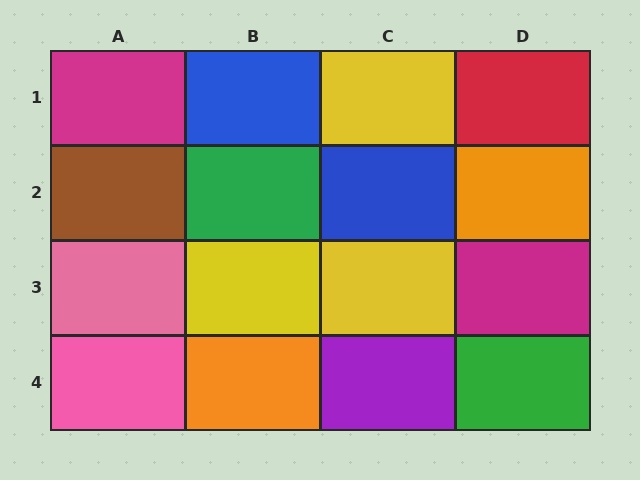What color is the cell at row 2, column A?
Brown.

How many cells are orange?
2 cells are orange.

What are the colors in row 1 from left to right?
Magenta, blue, yellow, red.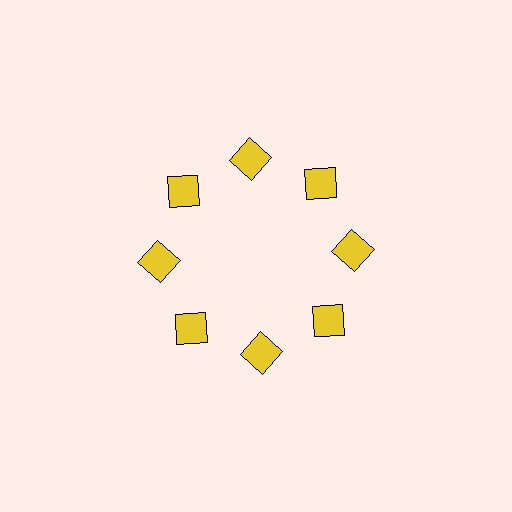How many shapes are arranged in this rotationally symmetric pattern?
There are 8 shapes, arranged in 8 groups of 1.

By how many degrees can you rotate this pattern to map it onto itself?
The pattern maps onto itself every 45 degrees of rotation.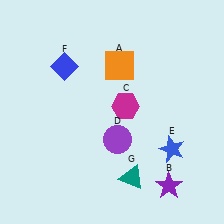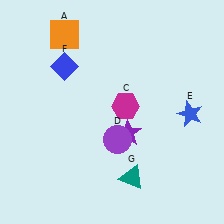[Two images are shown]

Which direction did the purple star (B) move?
The purple star (B) moved up.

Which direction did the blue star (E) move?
The blue star (E) moved up.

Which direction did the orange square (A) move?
The orange square (A) moved left.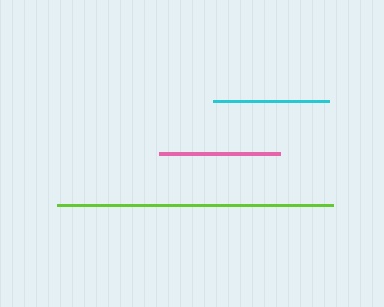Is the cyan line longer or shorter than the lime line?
The lime line is longer than the cyan line.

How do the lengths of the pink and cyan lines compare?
The pink and cyan lines are approximately the same length.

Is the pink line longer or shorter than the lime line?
The lime line is longer than the pink line.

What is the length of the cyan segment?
The cyan segment is approximately 116 pixels long.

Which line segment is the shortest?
The cyan line is the shortest at approximately 116 pixels.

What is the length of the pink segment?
The pink segment is approximately 121 pixels long.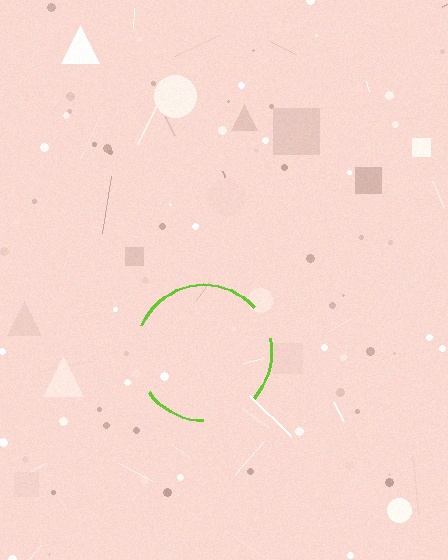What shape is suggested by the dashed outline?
The dashed outline suggests a circle.